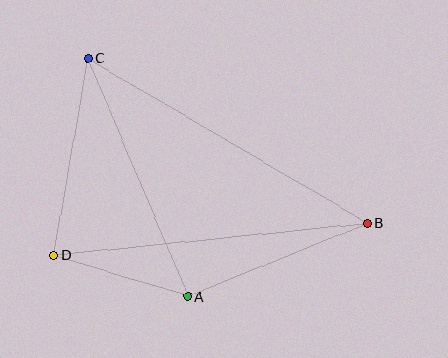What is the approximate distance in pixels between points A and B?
The distance between A and B is approximately 194 pixels.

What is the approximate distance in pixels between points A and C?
The distance between A and C is approximately 258 pixels.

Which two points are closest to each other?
Points A and D are closest to each other.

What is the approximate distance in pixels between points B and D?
The distance between B and D is approximately 316 pixels.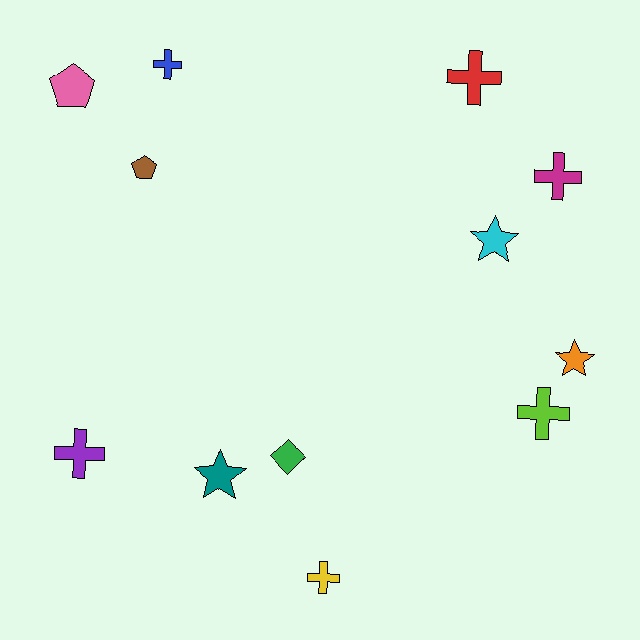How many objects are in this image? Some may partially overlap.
There are 12 objects.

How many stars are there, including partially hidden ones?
There are 3 stars.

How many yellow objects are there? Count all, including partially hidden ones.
There is 1 yellow object.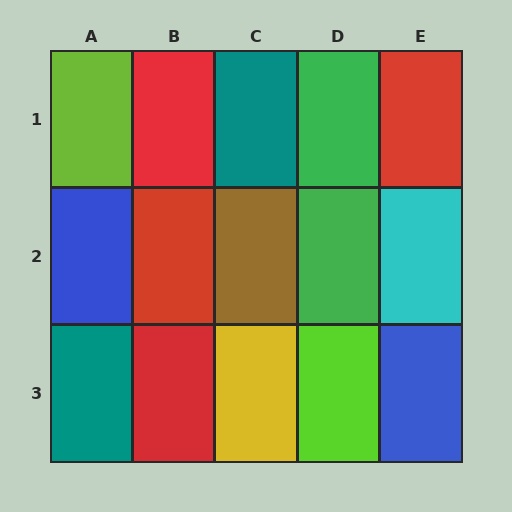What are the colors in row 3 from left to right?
Teal, red, yellow, lime, blue.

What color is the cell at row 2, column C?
Brown.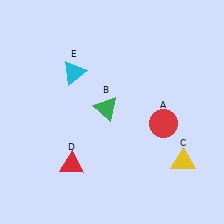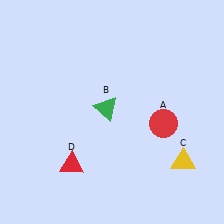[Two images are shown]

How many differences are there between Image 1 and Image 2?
There is 1 difference between the two images.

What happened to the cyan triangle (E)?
The cyan triangle (E) was removed in Image 2. It was in the top-left area of Image 1.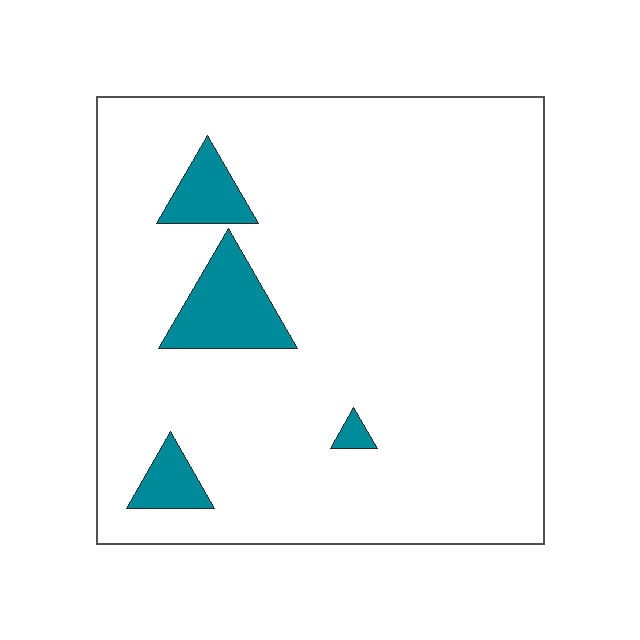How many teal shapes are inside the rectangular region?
4.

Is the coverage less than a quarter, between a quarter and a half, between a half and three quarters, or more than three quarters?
Less than a quarter.